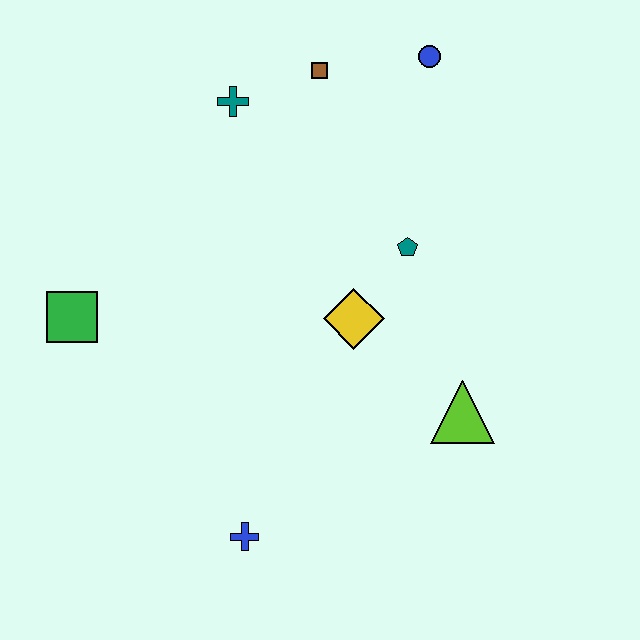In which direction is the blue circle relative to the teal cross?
The blue circle is to the right of the teal cross.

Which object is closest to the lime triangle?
The yellow diamond is closest to the lime triangle.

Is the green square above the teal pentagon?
No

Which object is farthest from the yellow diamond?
The green square is farthest from the yellow diamond.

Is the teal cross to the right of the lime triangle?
No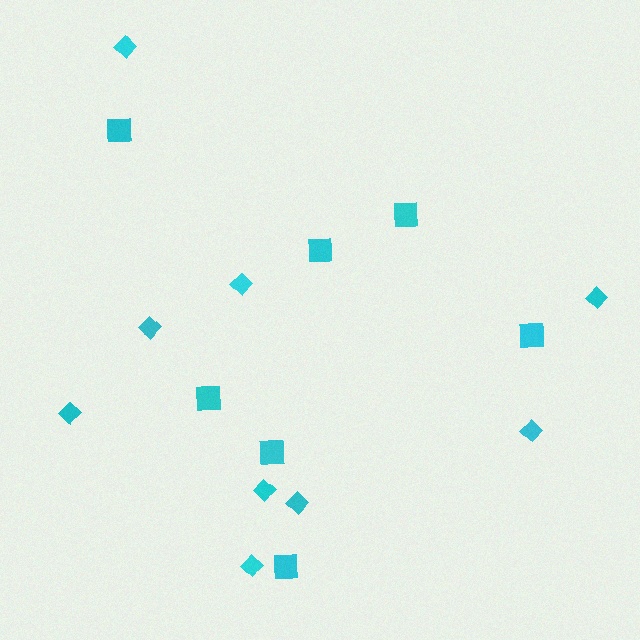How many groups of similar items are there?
There are 2 groups: one group of squares (7) and one group of diamonds (9).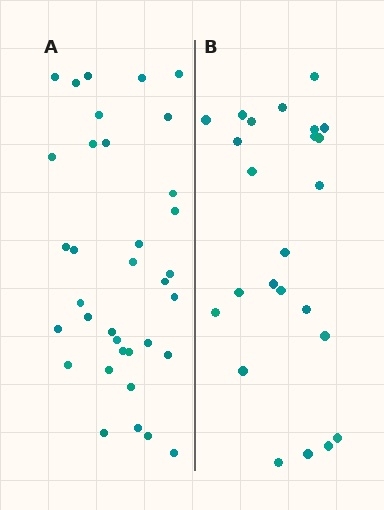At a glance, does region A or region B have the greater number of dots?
Region A (the left region) has more dots.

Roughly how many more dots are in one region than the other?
Region A has roughly 12 or so more dots than region B.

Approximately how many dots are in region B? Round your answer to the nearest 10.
About 20 dots. (The exact count is 24, which rounds to 20.)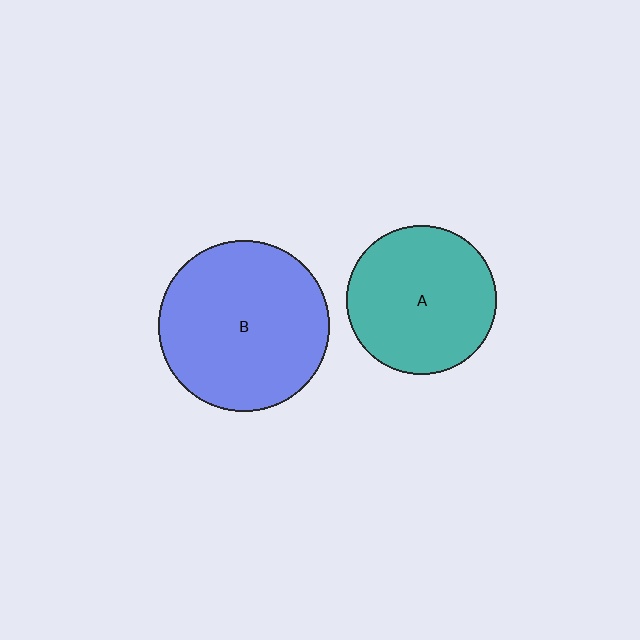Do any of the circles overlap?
No, none of the circles overlap.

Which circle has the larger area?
Circle B (blue).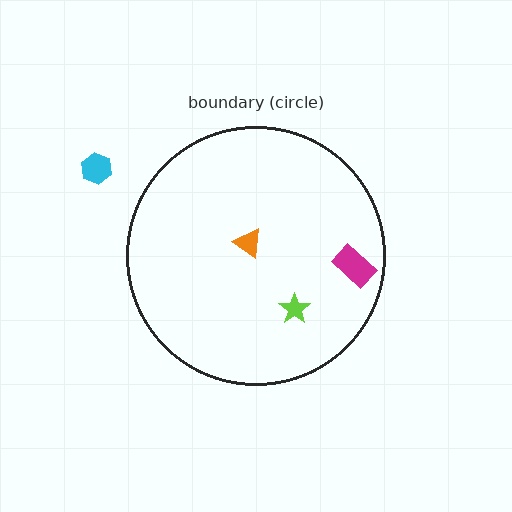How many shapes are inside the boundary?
3 inside, 1 outside.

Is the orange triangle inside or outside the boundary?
Inside.